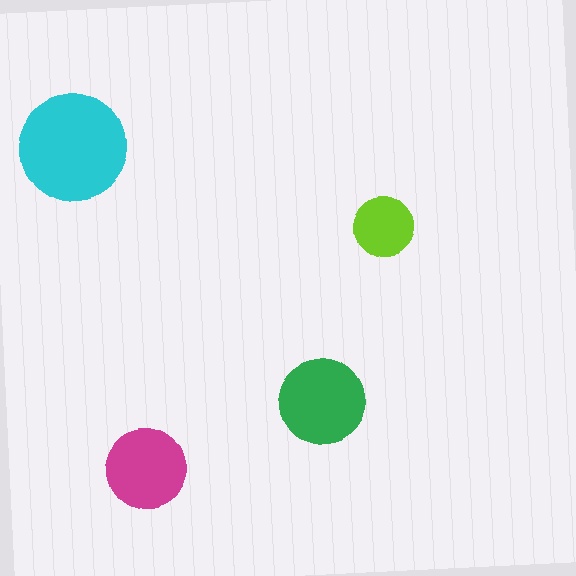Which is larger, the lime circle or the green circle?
The green one.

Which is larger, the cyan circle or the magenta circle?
The cyan one.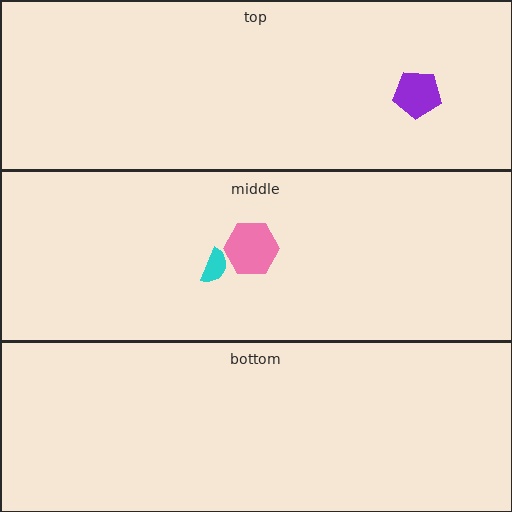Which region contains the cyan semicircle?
The middle region.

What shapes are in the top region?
The purple pentagon.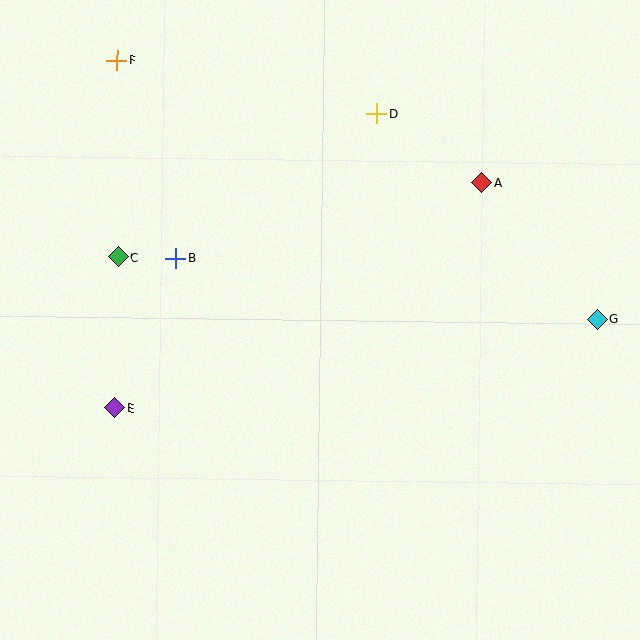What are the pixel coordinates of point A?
Point A is at (481, 183).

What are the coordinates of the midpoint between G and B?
The midpoint between G and B is at (386, 289).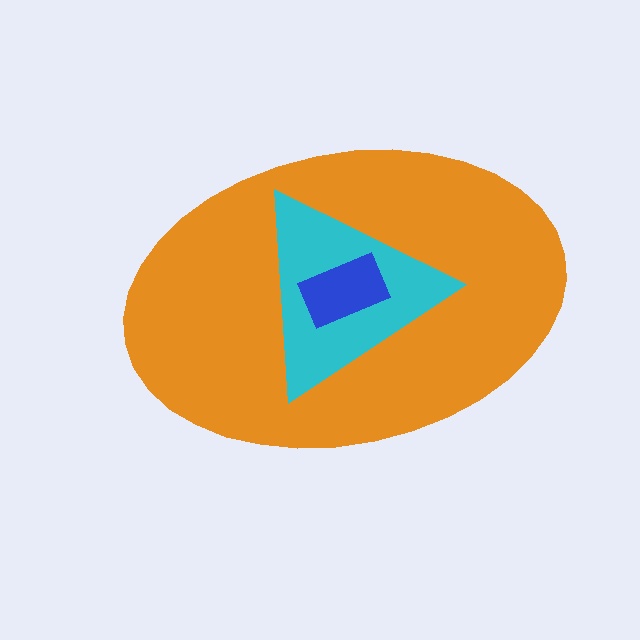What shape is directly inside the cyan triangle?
The blue rectangle.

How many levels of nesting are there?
3.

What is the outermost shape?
The orange ellipse.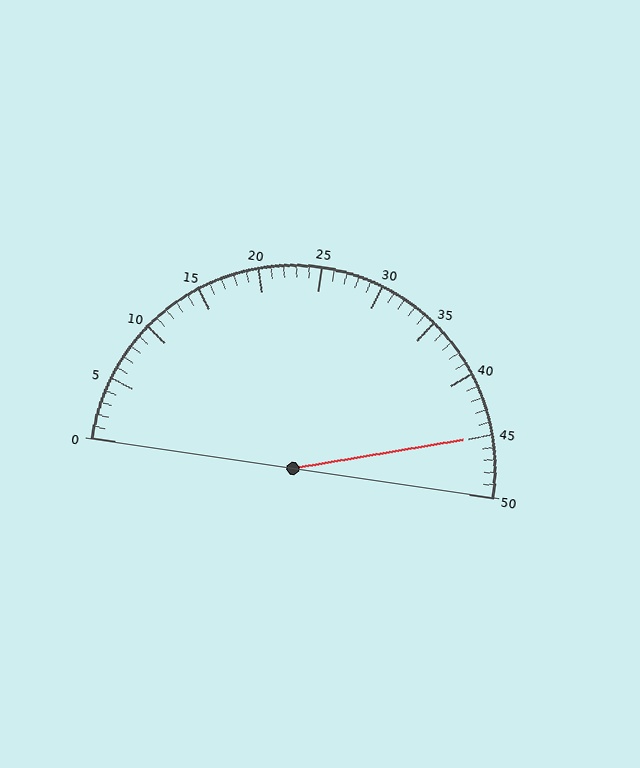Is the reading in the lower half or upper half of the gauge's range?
The reading is in the upper half of the range (0 to 50).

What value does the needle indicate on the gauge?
The needle indicates approximately 45.